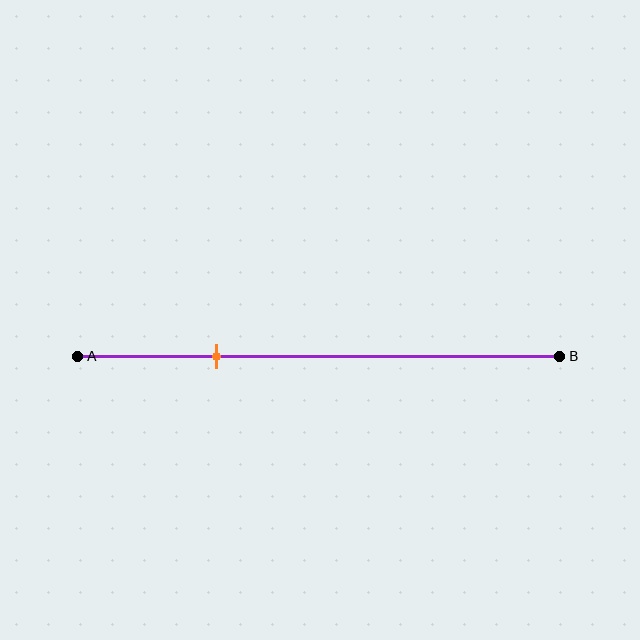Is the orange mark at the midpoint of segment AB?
No, the mark is at about 30% from A, not at the 50% midpoint.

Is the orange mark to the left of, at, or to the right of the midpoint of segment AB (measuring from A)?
The orange mark is to the left of the midpoint of segment AB.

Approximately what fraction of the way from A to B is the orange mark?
The orange mark is approximately 30% of the way from A to B.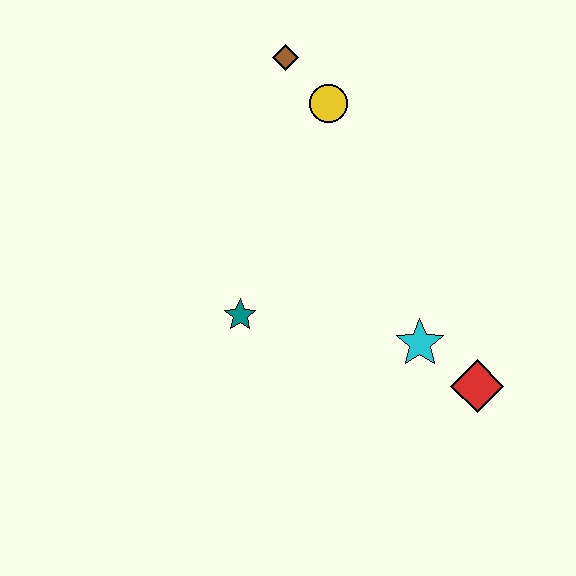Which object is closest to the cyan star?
The red diamond is closest to the cyan star.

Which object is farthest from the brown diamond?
The red diamond is farthest from the brown diamond.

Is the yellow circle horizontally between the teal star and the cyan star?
Yes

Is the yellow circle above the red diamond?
Yes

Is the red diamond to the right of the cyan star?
Yes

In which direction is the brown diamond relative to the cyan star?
The brown diamond is above the cyan star.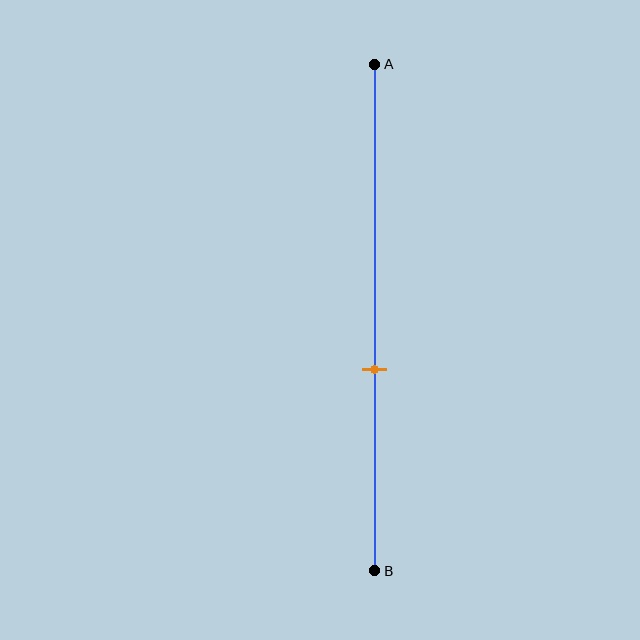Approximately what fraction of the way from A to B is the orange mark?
The orange mark is approximately 60% of the way from A to B.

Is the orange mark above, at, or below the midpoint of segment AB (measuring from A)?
The orange mark is below the midpoint of segment AB.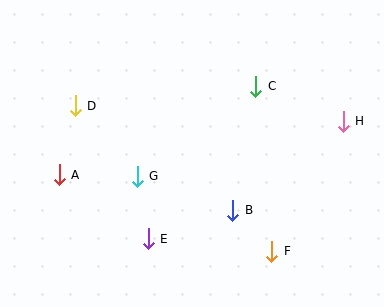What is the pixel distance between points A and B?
The distance between A and B is 177 pixels.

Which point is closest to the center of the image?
Point G at (137, 176) is closest to the center.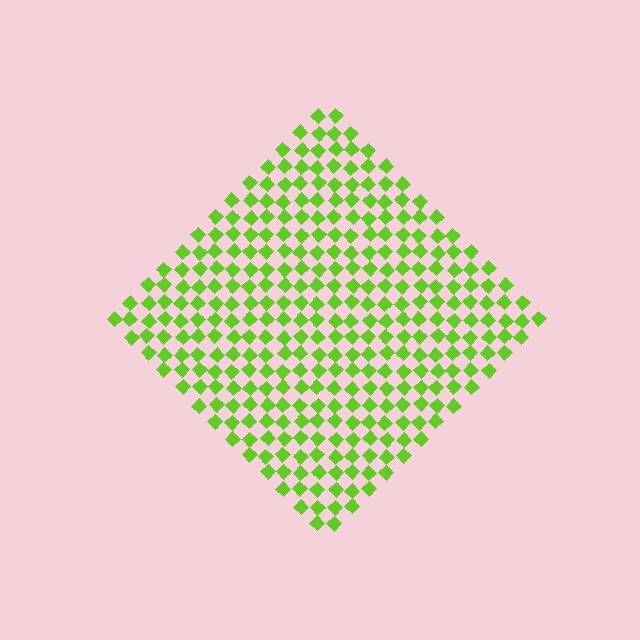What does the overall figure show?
The overall figure shows a diamond.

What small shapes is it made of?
It is made of small diamonds.